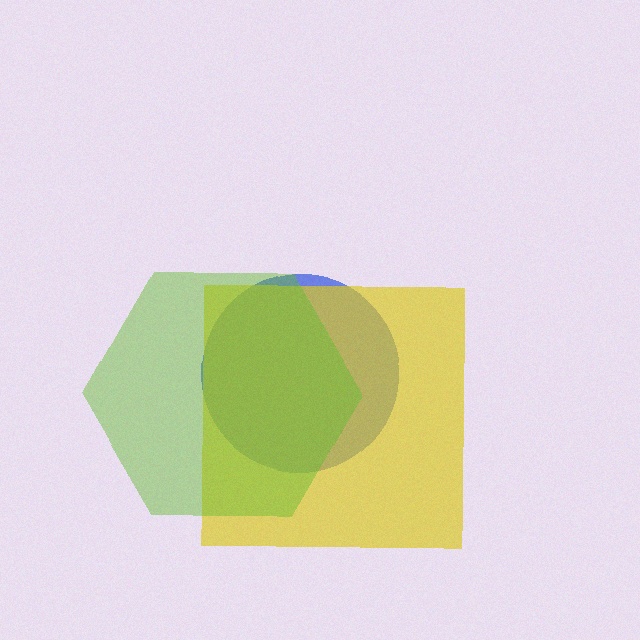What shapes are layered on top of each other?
The layered shapes are: a blue circle, a yellow square, a lime hexagon.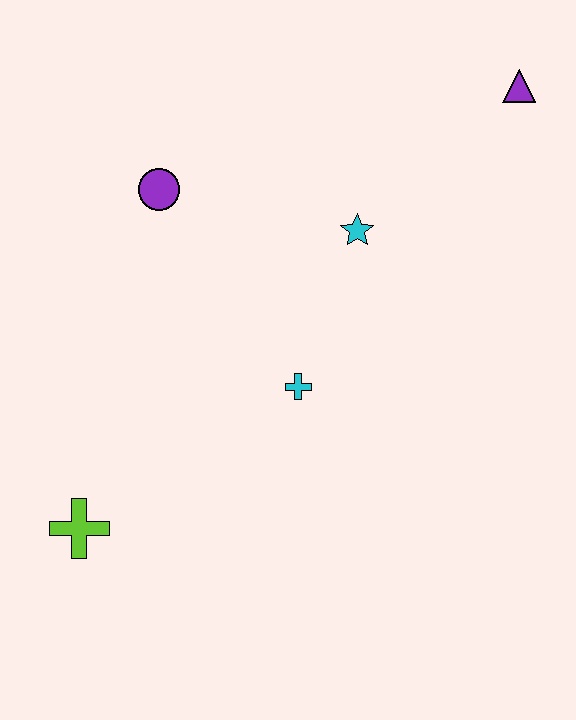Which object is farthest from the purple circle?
The purple triangle is farthest from the purple circle.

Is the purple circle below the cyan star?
No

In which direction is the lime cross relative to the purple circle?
The lime cross is below the purple circle.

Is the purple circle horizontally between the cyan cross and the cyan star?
No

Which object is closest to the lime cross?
The cyan cross is closest to the lime cross.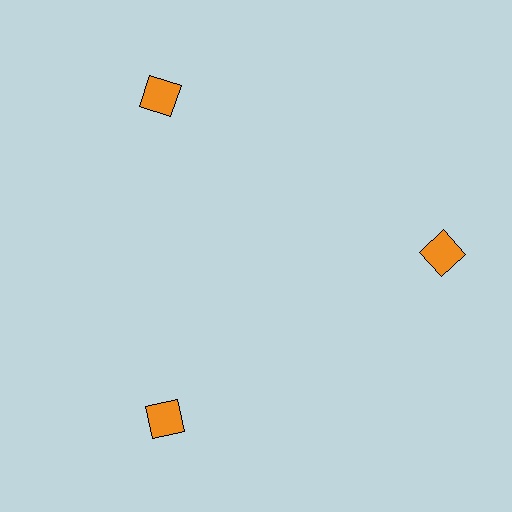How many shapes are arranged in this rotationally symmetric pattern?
There are 3 shapes, arranged in 3 groups of 1.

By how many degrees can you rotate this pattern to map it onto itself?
The pattern maps onto itself every 120 degrees of rotation.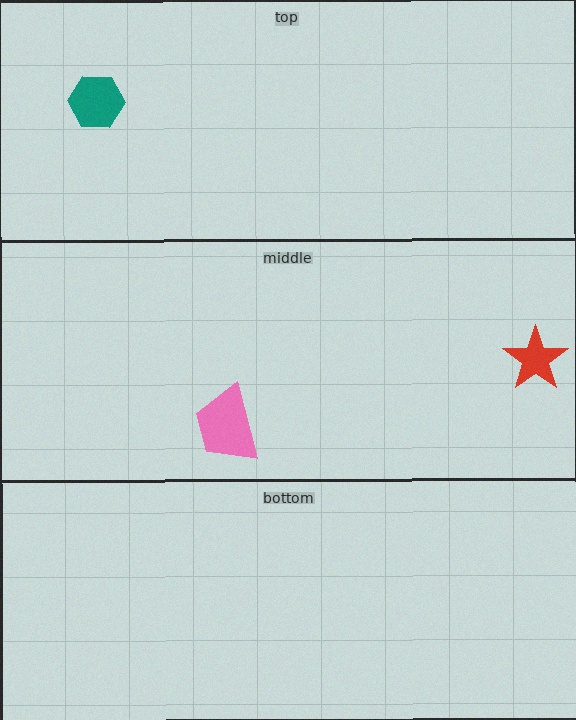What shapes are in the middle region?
The pink trapezoid, the red star.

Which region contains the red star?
The middle region.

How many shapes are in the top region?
1.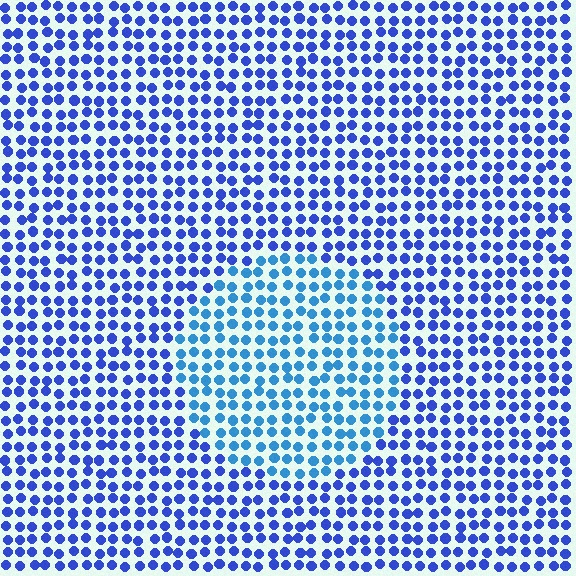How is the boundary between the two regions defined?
The boundary is defined purely by a slight shift in hue (about 28 degrees). Spacing, size, and orientation are identical on both sides.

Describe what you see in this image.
The image is filled with small blue elements in a uniform arrangement. A circle-shaped region is visible where the elements are tinted to a slightly different hue, forming a subtle color boundary.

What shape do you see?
I see a circle.